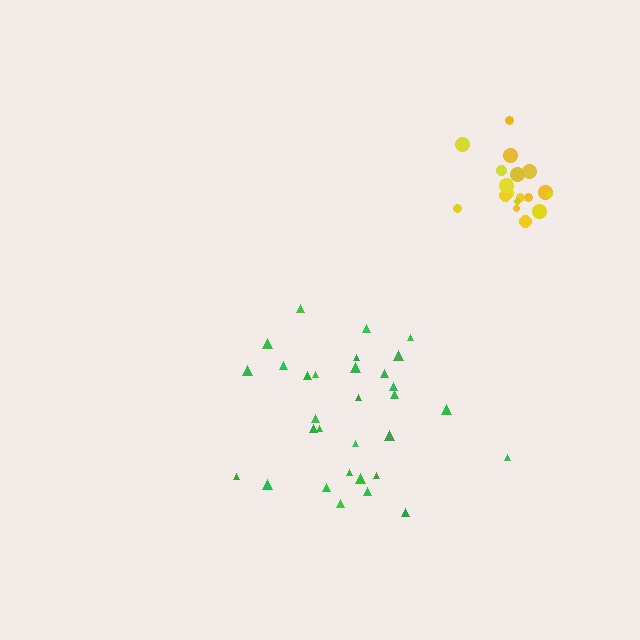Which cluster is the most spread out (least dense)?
Green.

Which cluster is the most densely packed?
Yellow.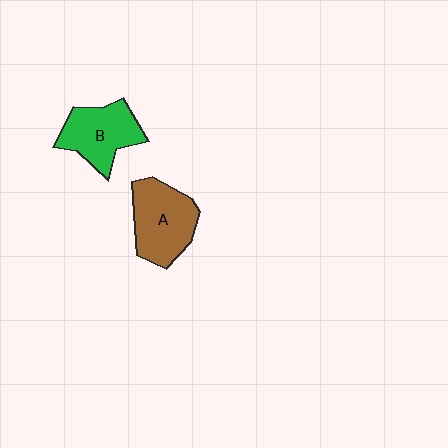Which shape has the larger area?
Shape A (brown).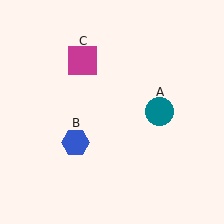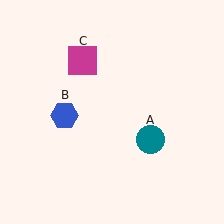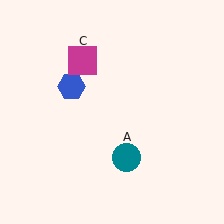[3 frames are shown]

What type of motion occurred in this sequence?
The teal circle (object A), blue hexagon (object B) rotated clockwise around the center of the scene.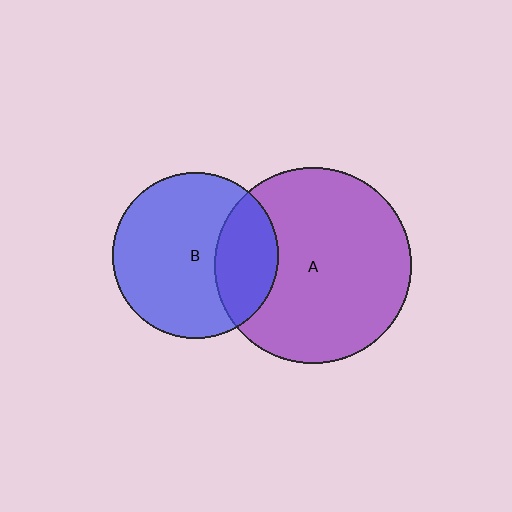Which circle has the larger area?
Circle A (purple).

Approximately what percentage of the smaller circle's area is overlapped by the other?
Approximately 30%.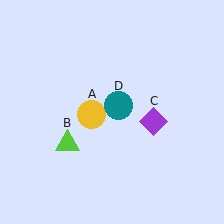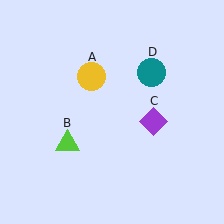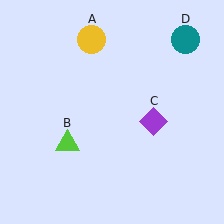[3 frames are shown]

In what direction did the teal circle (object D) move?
The teal circle (object D) moved up and to the right.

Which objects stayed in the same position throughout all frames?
Lime triangle (object B) and purple diamond (object C) remained stationary.